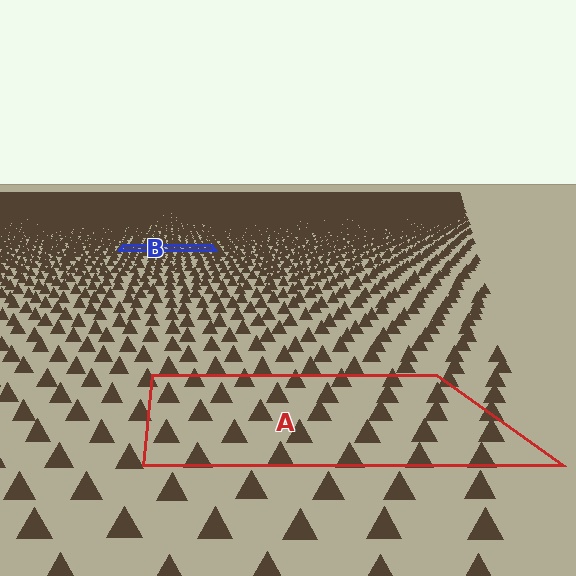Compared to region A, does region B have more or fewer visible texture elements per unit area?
Region B has more texture elements per unit area — they are packed more densely because it is farther away.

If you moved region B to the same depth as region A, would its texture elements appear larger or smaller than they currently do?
They would appear larger. At a closer depth, the same texture elements are projected at a bigger on-screen size.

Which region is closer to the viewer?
Region A is closer. The texture elements there are larger and more spread out.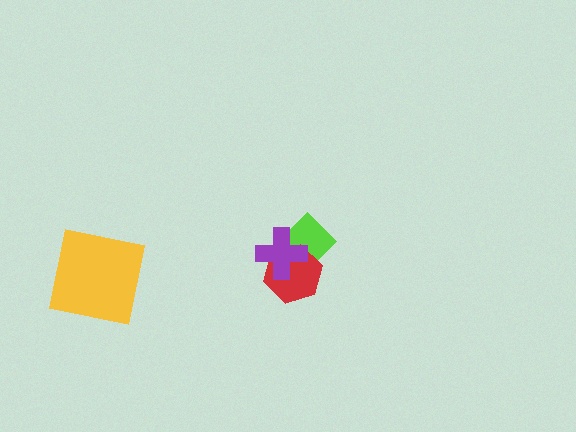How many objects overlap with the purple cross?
2 objects overlap with the purple cross.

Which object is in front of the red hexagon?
The purple cross is in front of the red hexagon.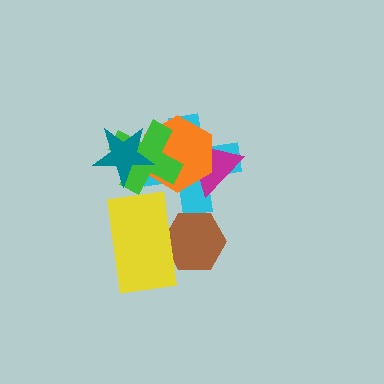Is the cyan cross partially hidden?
Yes, it is partially covered by another shape.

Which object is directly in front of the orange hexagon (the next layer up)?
The green cross is directly in front of the orange hexagon.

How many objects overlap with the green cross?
3 objects overlap with the green cross.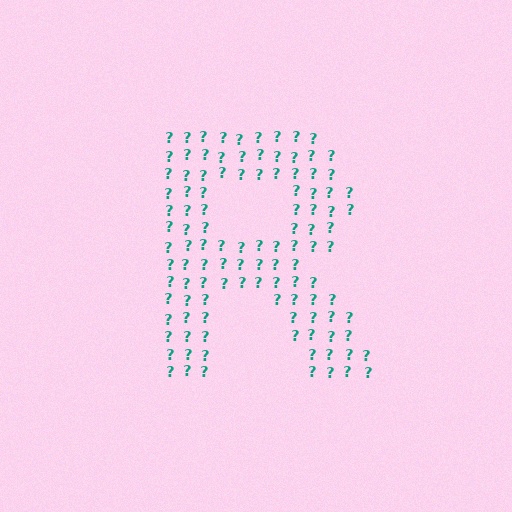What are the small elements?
The small elements are question marks.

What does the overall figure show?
The overall figure shows the letter R.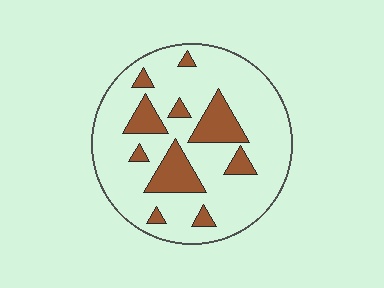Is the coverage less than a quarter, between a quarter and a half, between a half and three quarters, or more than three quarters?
Less than a quarter.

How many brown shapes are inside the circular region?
10.